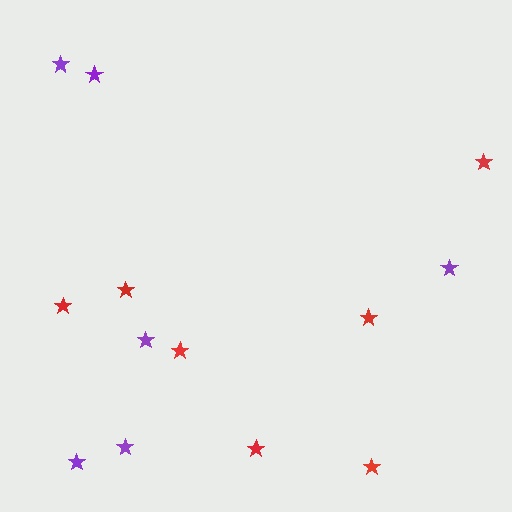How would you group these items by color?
There are 2 groups: one group of red stars (7) and one group of purple stars (6).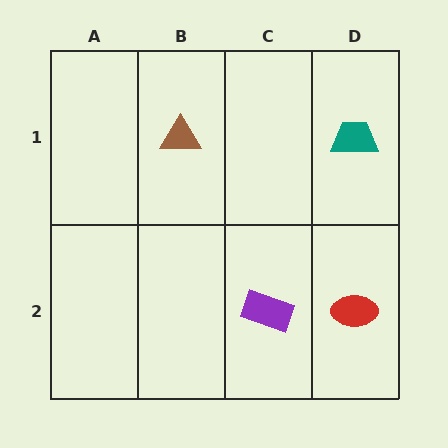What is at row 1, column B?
A brown triangle.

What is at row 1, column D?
A teal trapezoid.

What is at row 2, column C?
A purple rectangle.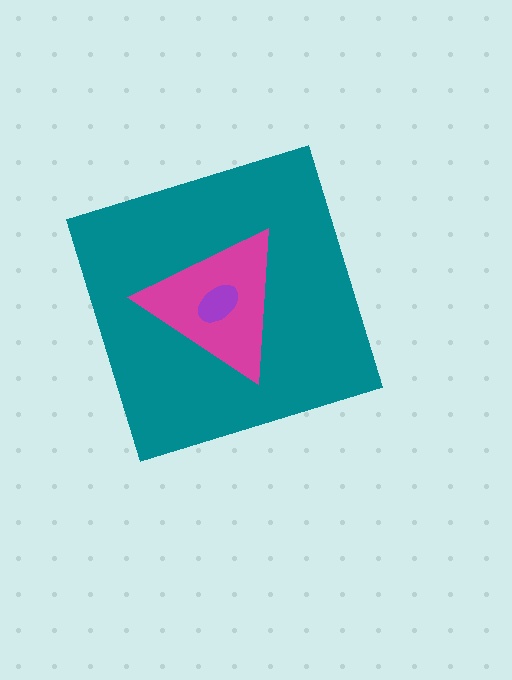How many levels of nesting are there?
3.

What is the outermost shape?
The teal diamond.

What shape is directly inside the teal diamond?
The magenta triangle.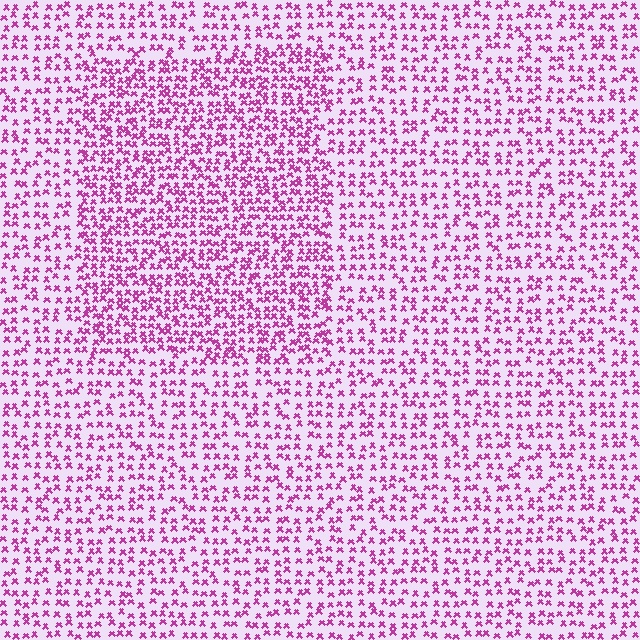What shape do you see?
I see a rectangle.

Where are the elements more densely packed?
The elements are more densely packed inside the rectangle boundary.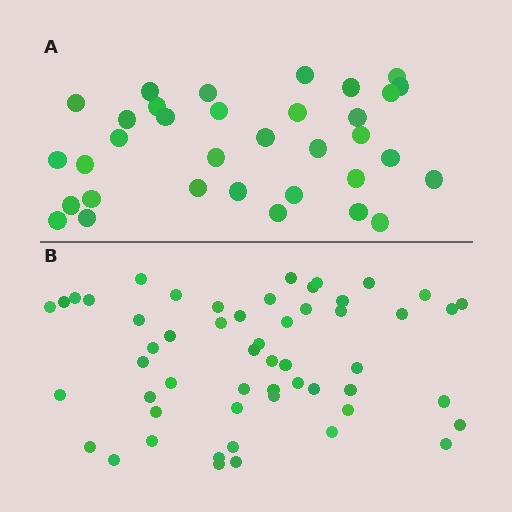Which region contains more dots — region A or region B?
Region B (the bottom region) has more dots.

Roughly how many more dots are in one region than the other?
Region B has approximately 20 more dots than region A.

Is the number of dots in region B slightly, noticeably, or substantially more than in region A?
Region B has substantially more. The ratio is roughly 1.6 to 1.